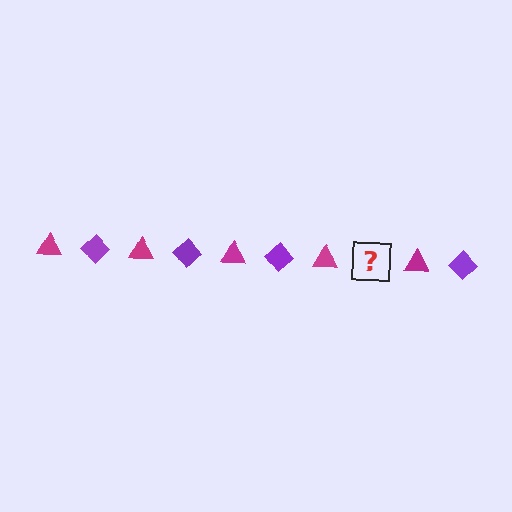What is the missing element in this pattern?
The missing element is a purple diamond.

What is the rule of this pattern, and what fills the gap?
The rule is that the pattern alternates between magenta triangle and purple diamond. The gap should be filled with a purple diamond.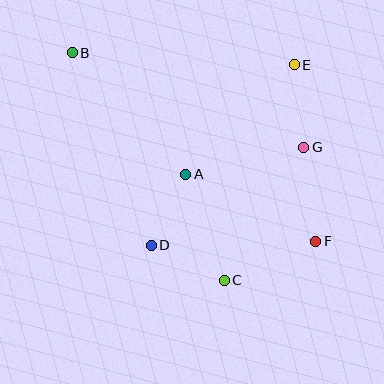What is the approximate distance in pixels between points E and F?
The distance between E and F is approximately 178 pixels.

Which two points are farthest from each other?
Points B and F are farthest from each other.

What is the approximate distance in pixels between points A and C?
The distance between A and C is approximately 113 pixels.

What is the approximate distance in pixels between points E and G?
The distance between E and G is approximately 83 pixels.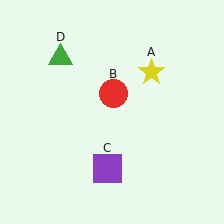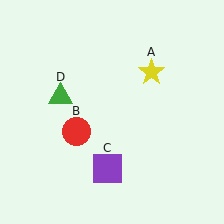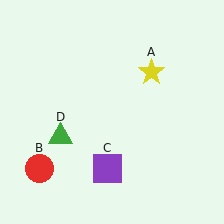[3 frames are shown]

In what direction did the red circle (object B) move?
The red circle (object B) moved down and to the left.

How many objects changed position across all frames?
2 objects changed position: red circle (object B), green triangle (object D).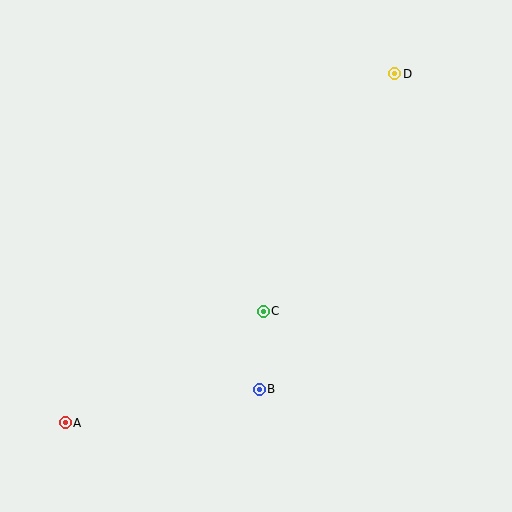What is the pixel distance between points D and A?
The distance between D and A is 480 pixels.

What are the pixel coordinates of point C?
Point C is at (263, 311).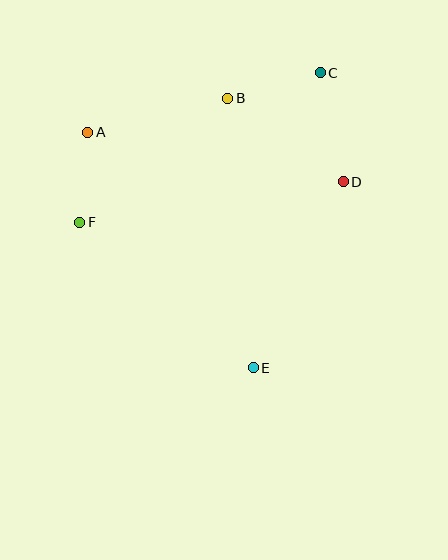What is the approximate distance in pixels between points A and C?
The distance between A and C is approximately 240 pixels.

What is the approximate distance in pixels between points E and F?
The distance between E and F is approximately 226 pixels.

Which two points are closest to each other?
Points A and F are closest to each other.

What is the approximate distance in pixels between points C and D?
The distance between C and D is approximately 111 pixels.